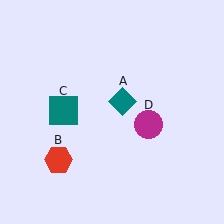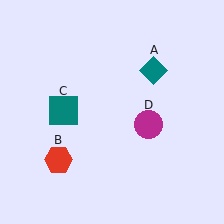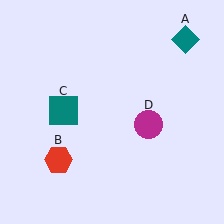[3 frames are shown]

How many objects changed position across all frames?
1 object changed position: teal diamond (object A).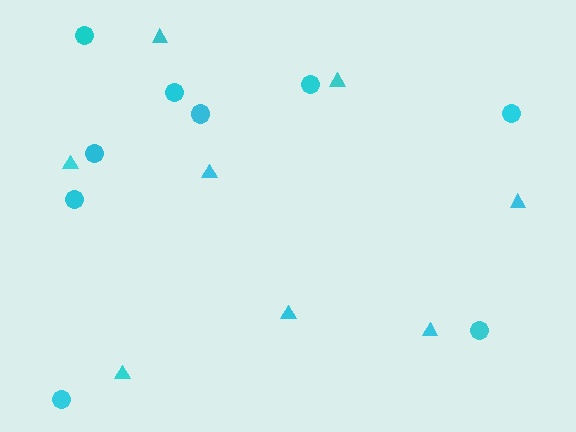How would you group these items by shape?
There are 2 groups: one group of triangles (8) and one group of circles (9).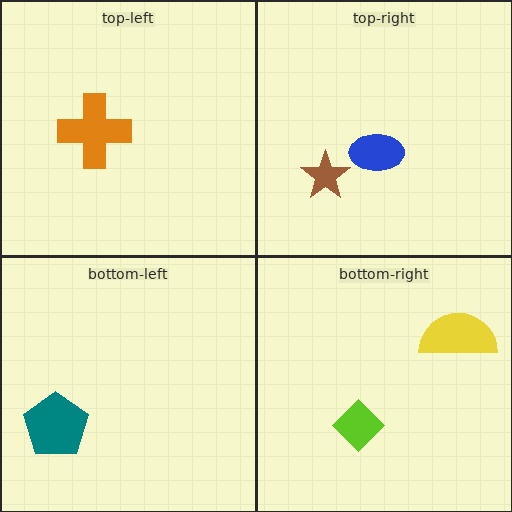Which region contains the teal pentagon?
The bottom-left region.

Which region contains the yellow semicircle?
The bottom-right region.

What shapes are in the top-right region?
The blue ellipse, the brown star.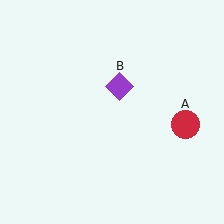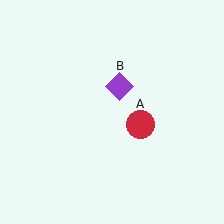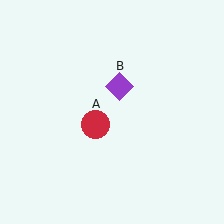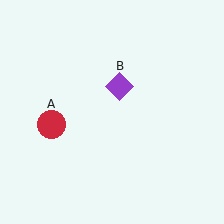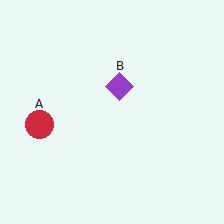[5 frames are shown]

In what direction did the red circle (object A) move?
The red circle (object A) moved left.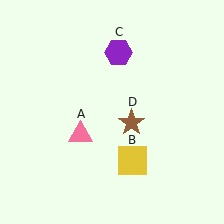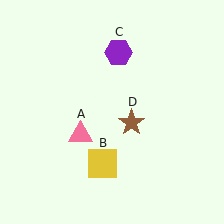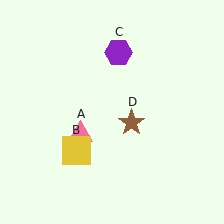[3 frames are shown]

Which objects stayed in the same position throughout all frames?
Pink triangle (object A) and purple hexagon (object C) and brown star (object D) remained stationary.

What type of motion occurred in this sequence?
The yellow square (object B) rotated clockwise around the center of the scene.